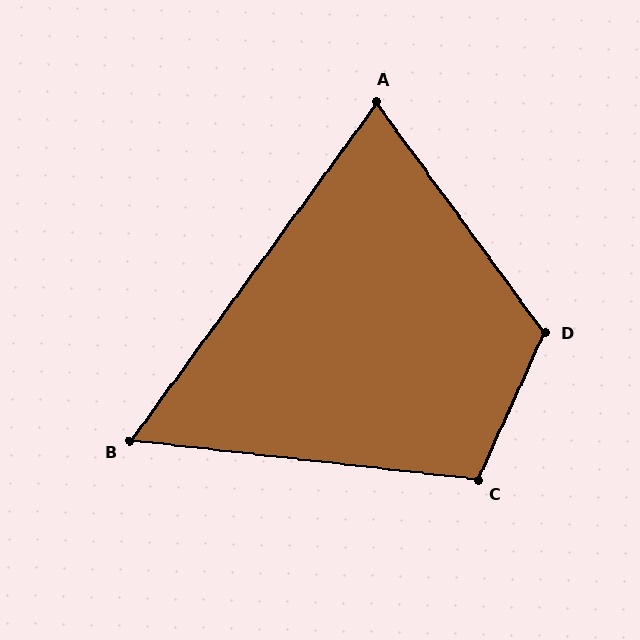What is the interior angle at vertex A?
Approximately 72 degrees (acute).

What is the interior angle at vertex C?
Approximately 108 degrees (obtuse).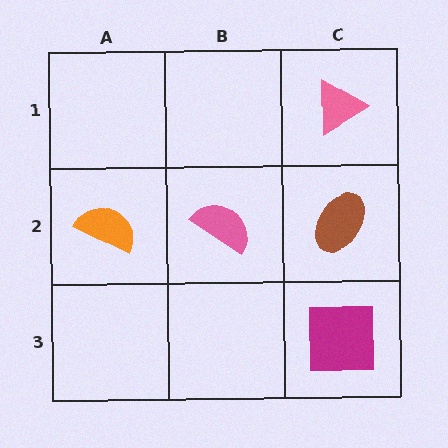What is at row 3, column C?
A magenta square.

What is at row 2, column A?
An orange semicircle.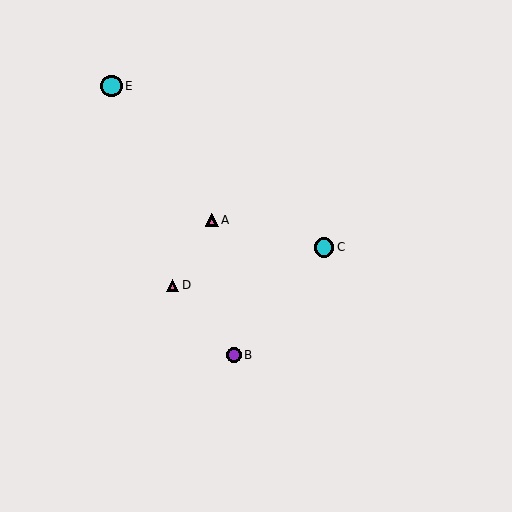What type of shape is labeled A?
Shape A is a pink triangle.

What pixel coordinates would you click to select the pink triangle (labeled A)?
Click at (212, 220) to select the pink triangle A.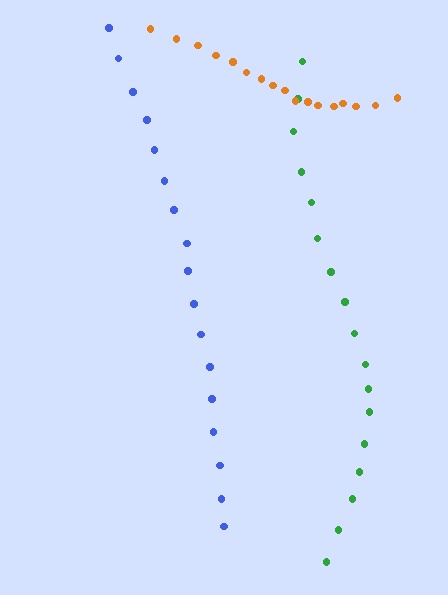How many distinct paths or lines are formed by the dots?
There are 3 distinct paths.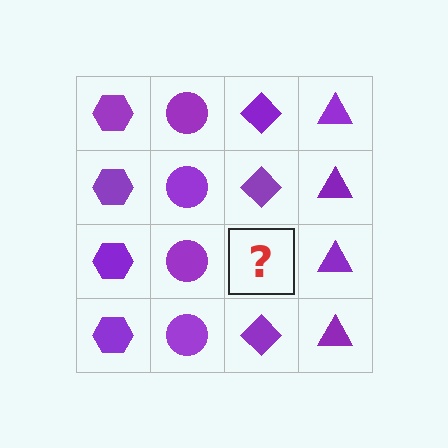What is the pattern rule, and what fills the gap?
The rule is that each column has a consistent shape. The gap should be filled with a purple diamond.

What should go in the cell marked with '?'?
The missing cell should contain a purple diamond.